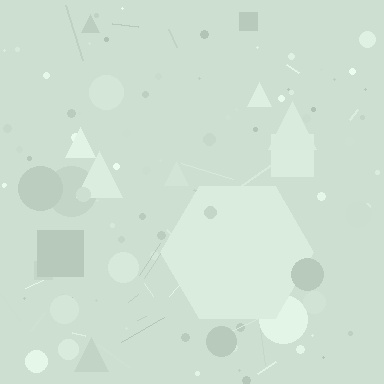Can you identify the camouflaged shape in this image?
The camouflaged shape is a hexagon.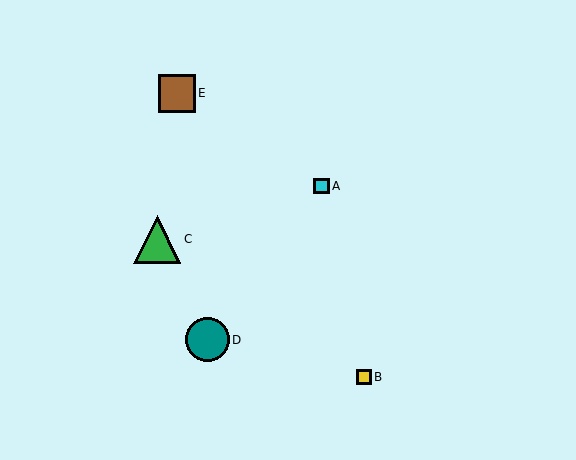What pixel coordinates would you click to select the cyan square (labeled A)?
Click at (322, 186) to select the cyan square A.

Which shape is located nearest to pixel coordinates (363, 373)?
The yellow square (labeled B) at (364, 377) is nearest to that location.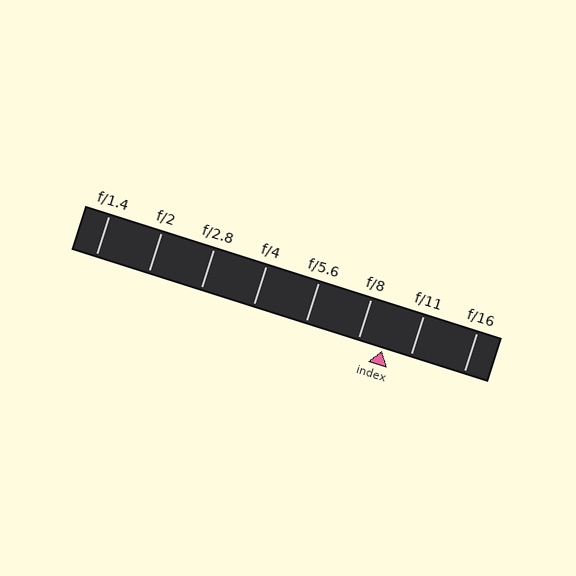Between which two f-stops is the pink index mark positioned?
The index mark is between f/8 and f/11.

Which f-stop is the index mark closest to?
The index mark is closest to f/8.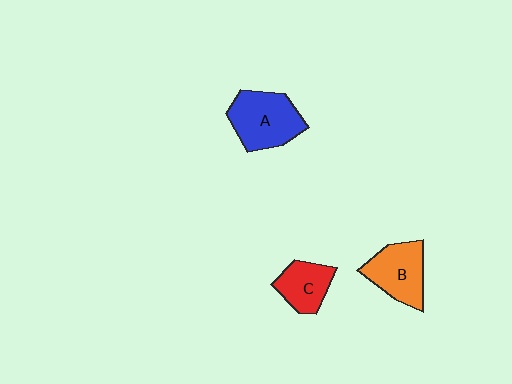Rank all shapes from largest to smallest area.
From largest to smallest: A (blue), B (orange), C (red).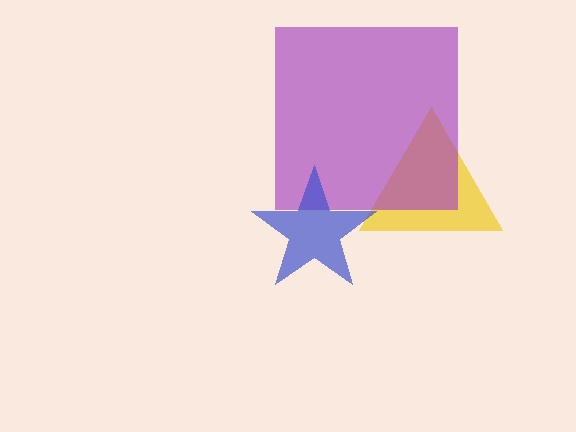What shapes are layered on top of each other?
The layered shapes are: a yellow triangle, a purple square, a blue star.